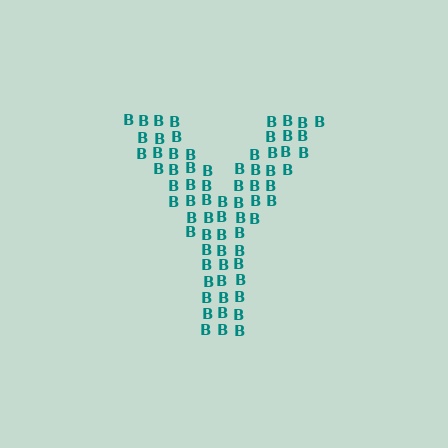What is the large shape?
The large shape is the letter Y.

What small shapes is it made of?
It is made of small letter B's.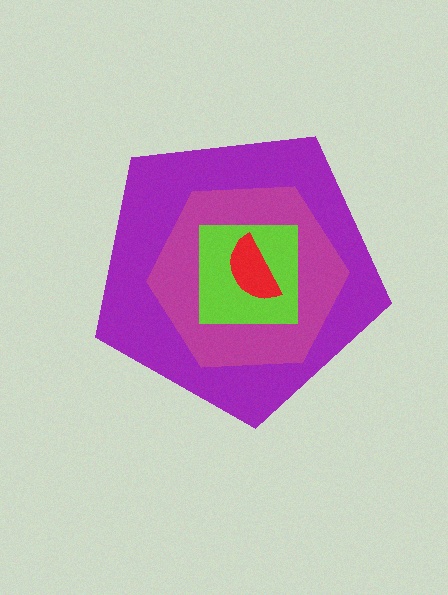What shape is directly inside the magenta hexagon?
The lime square.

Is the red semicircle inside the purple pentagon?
Yes.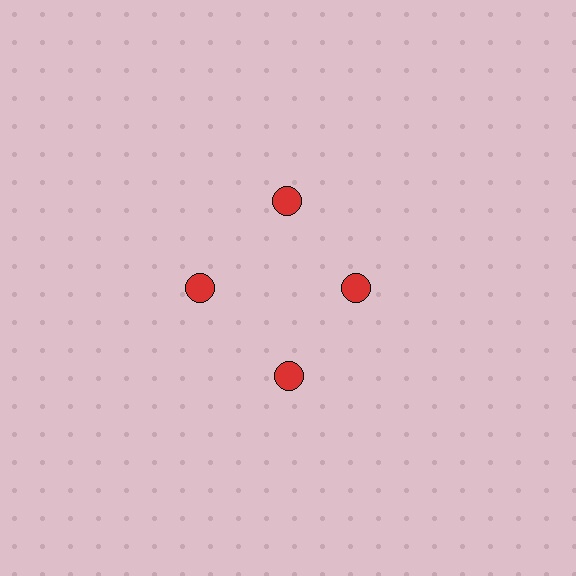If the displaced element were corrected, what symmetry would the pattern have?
It would have 4-fold rotational symmetry — the pattern would map onto itself every 90 degrees.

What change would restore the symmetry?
The symmetry would be restored by moving it outward, back onto the ring so that all 4 circles sit at equal angles and equal distance from the center.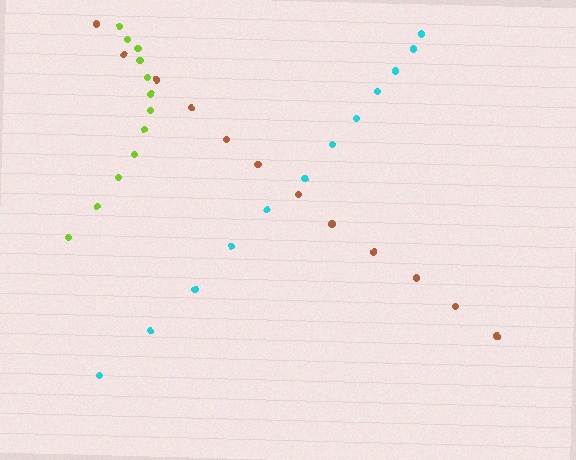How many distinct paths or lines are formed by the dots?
There are 3 distinct paths.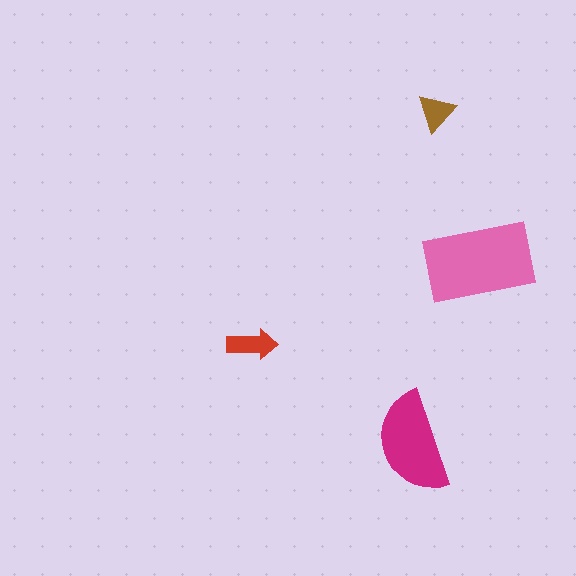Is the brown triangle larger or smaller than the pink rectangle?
Smaller.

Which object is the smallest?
The brown triangle.